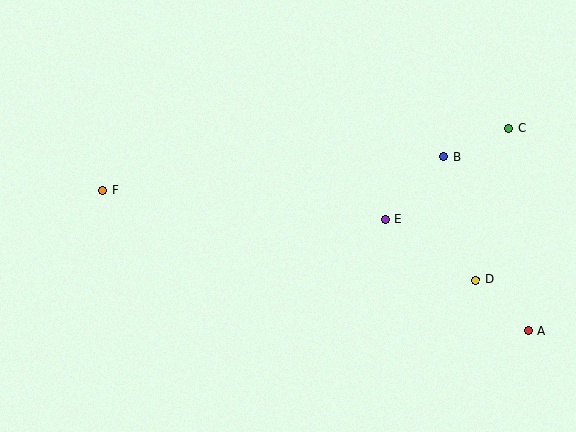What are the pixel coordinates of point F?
Point F is at (103, 191).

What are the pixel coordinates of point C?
Point C is at (509, 128).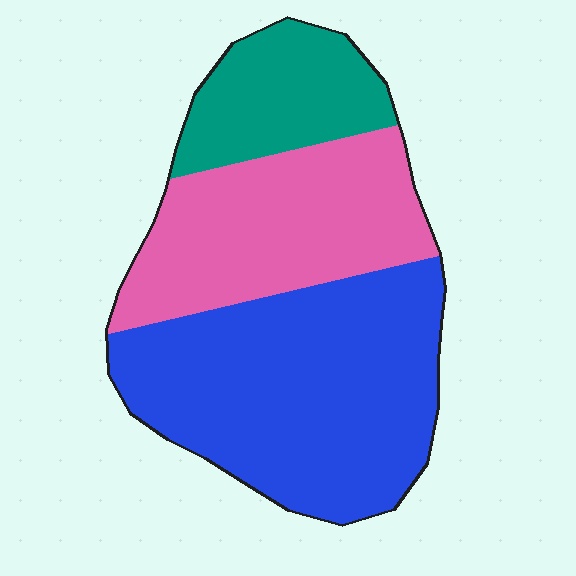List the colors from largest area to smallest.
From largest to smallest: blue, pink, teal.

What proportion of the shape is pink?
Pink takes up between a quarter and a half of the shape.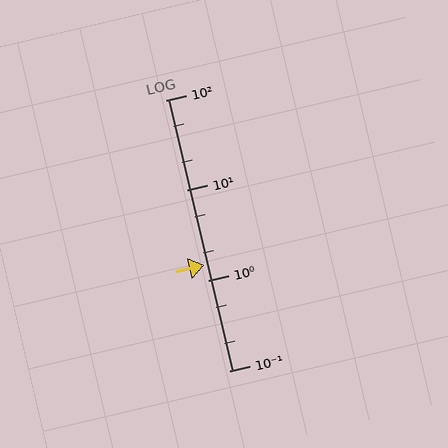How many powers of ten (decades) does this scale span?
The scale spans 3 decades, from 0.1 to 100.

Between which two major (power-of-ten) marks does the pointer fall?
The pointer is between 1 and 10.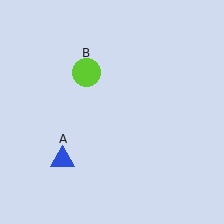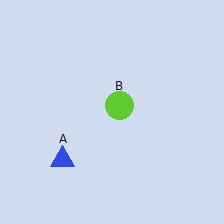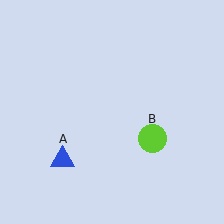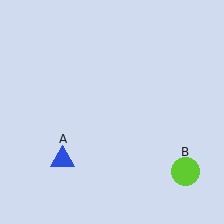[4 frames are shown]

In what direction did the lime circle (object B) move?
The lime circle (object B) moved down and to the right.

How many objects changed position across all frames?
1 object changed position: lime circle (object B).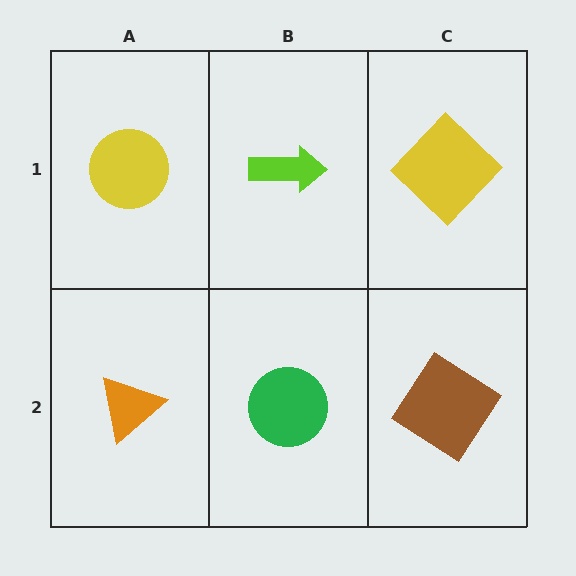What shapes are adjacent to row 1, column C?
A brown diamond (row 2, column C), a lime arrow (row 1, column B).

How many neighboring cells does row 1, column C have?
2.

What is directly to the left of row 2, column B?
An orange triangle.